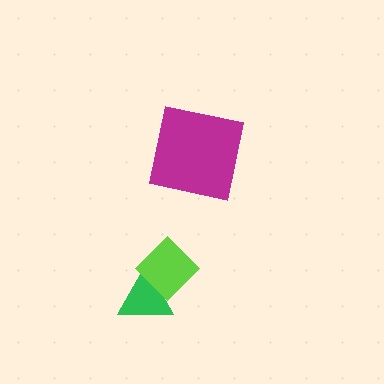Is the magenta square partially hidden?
No, no other shape covers it.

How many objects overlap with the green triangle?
1 object overlaps with the green triangle.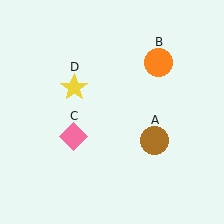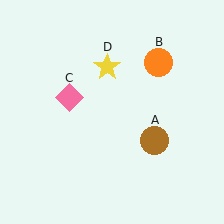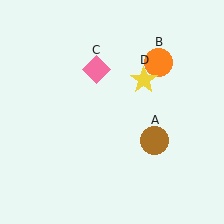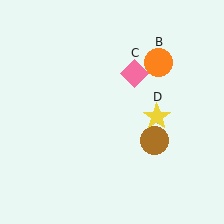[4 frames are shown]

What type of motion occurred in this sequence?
The pink diamond (object C), yellow star (object D) rotated clockwise around the center of the scene.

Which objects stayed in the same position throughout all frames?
Brown circle (object A) and orange circle (object B) remained stationary.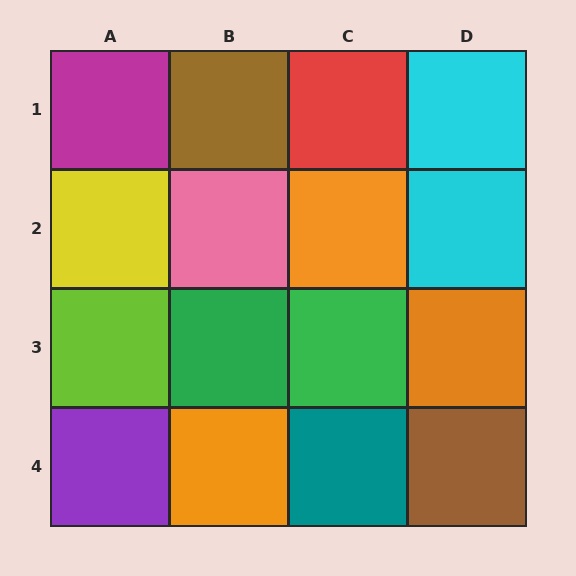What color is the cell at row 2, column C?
Orange.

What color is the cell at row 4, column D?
Brown.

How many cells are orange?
3 cells are orange.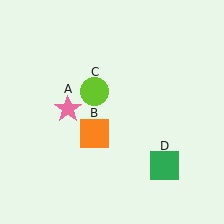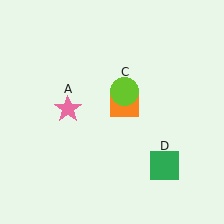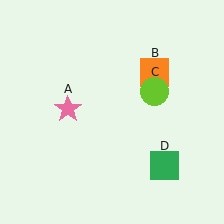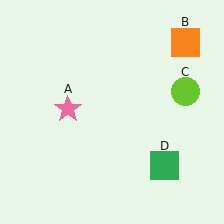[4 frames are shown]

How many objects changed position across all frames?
2 objects changed position: orange square (object B), lime circle (object C).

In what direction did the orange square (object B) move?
The orange square (object B) moved up and to the right.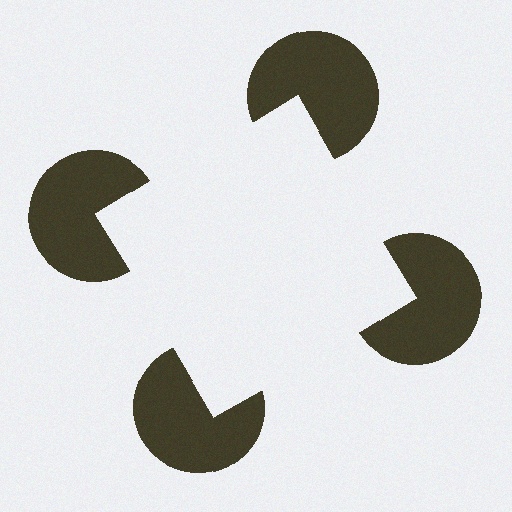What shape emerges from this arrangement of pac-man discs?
An illusory square — its edges are inferred from the aligned wedge cuts in the pac-man discs, not physically drawn.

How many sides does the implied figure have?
4 sides.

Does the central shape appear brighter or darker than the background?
It typically appears slightly brighter than the background, even though no actual brightness change is drawn.